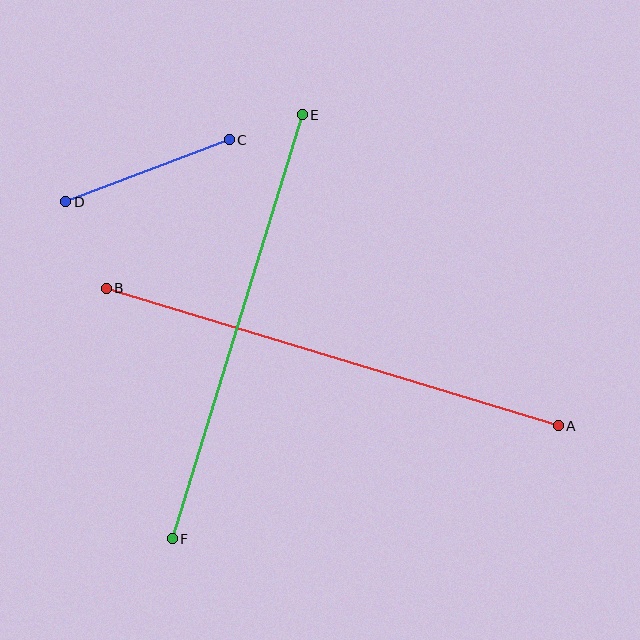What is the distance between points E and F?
The distance is approximately 444 pixels.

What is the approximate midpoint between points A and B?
The midpoint is at approximately (332, 357) pixels.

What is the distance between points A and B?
The distance is approximately 472 pixels.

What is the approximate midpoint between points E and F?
The midpoint is at approximately (237, 327) pixels.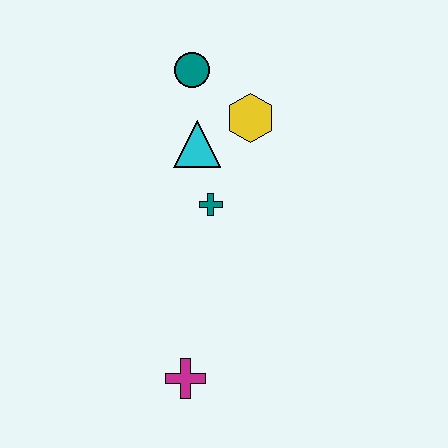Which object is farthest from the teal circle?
The magenta cross is farthest from the teal circle.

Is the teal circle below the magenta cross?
No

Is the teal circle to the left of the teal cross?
Yes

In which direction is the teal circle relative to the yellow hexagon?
The teal circle is to the left of the yellow hexagon.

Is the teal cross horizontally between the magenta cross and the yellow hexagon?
Yes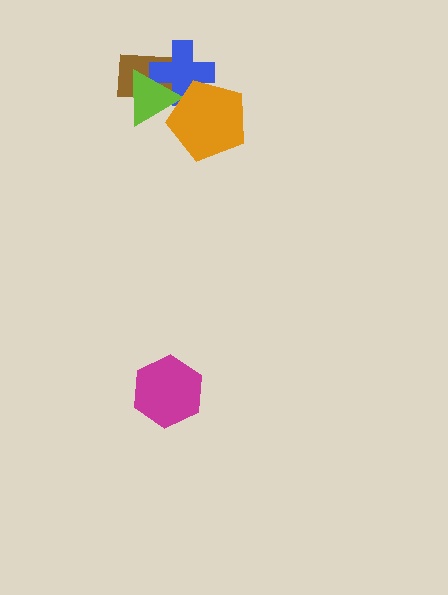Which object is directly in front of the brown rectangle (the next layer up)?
The blue cross is directly in front of the brown rectangle.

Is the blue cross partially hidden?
Yes, it is partially covered by another shape.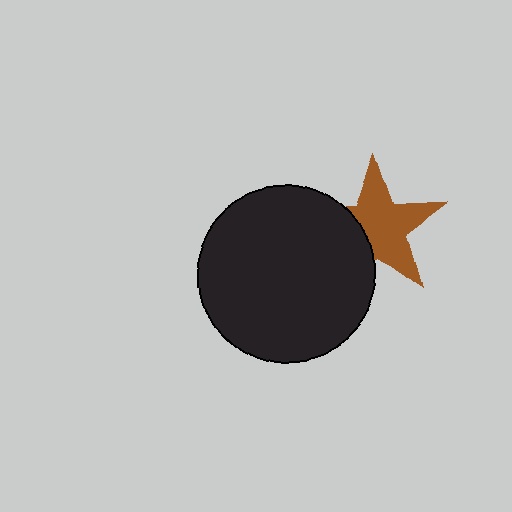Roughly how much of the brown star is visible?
Most of it is visible (roughly 67%).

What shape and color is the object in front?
The object in front is a black circle.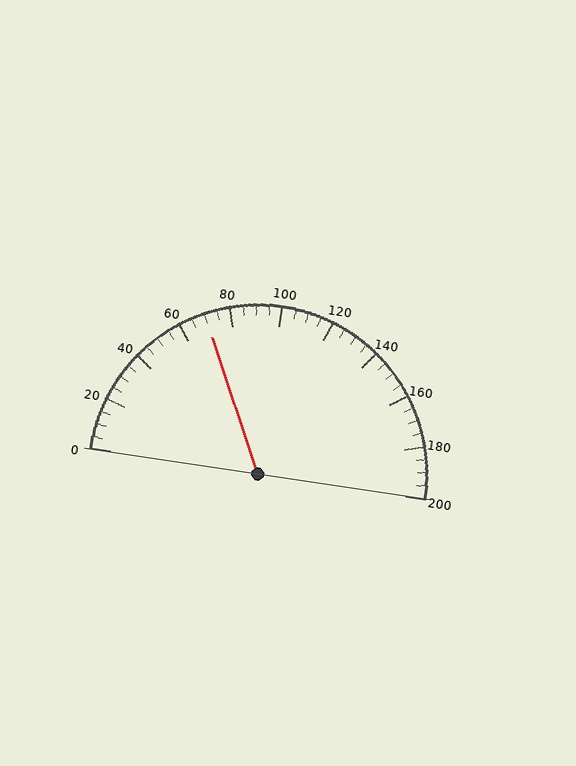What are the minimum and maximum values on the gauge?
The gauge ranges from 0 to 200.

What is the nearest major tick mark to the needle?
The nearest major tick mark is 80.